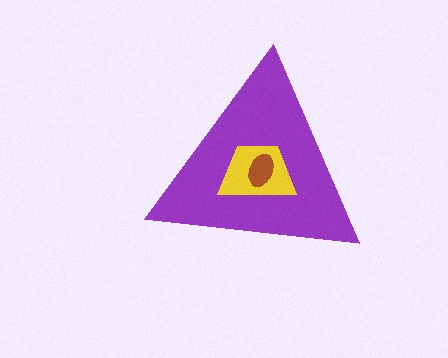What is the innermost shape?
The brown ellipse.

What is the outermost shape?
The purple triangle.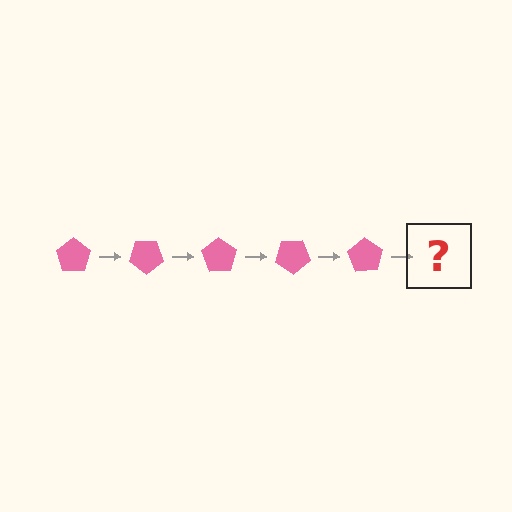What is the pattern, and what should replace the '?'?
The pattern is that the pentagon rotates 35 degrees each step. The '?' should be a pink pentagon rotated 175 degrees.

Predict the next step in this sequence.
The next step is a pink pentagon rotated 175 degrees.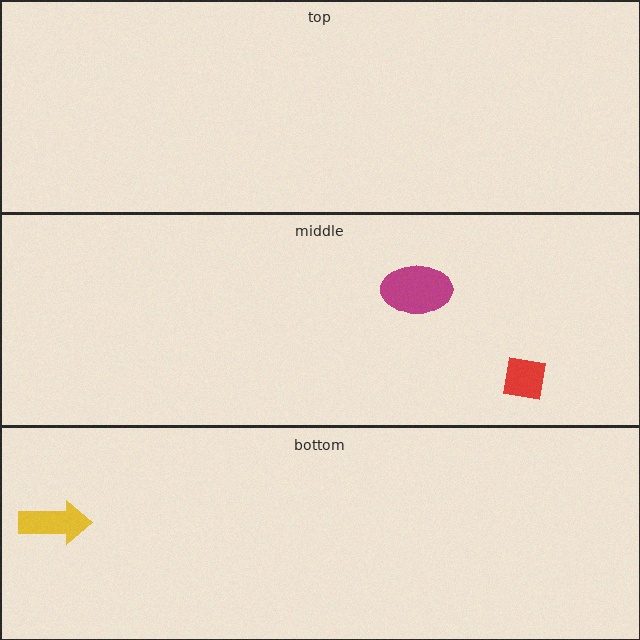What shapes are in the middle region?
The magenta ellipse, the red square.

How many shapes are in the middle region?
2.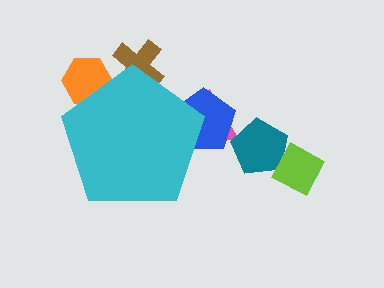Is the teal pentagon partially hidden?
No, the teal pentagon is fully visible.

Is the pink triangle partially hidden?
Yes, the pink triangle is partially hidden behind the cyan pentagon.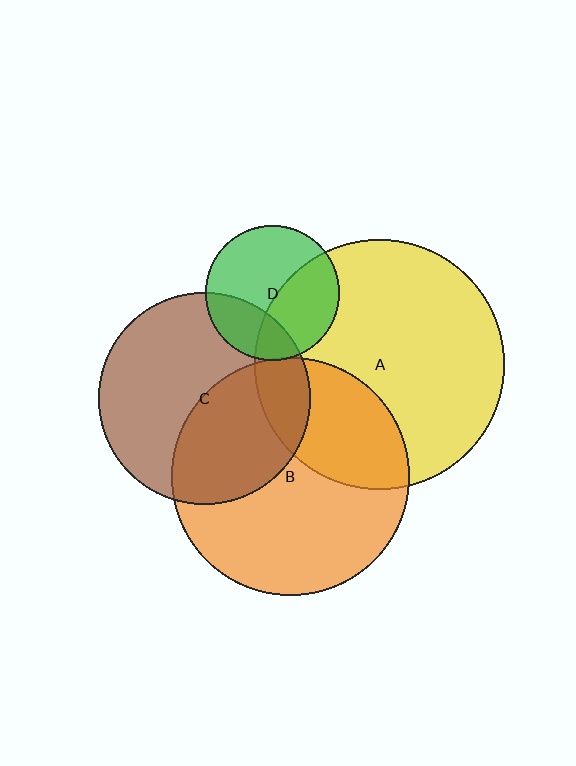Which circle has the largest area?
Circle A (yellow).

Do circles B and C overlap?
Yes.